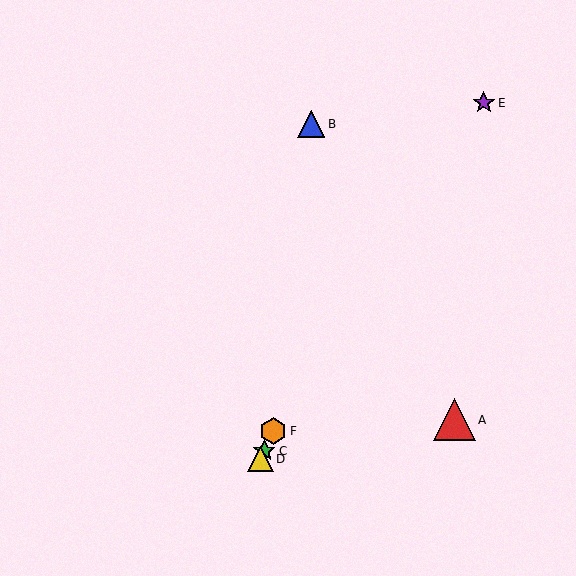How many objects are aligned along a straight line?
3 objects (C, D, F) are aligned along a straight line.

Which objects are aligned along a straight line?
Objects C, D, F are aligned along a straight line.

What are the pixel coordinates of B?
Object B is at (312, 124).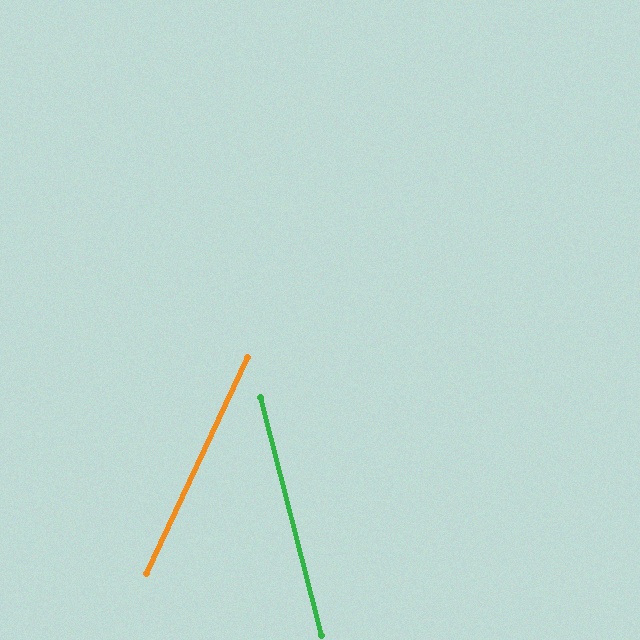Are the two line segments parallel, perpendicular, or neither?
Neither parallel nor perpendicular — they differ by about 39°.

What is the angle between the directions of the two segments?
Approximately 39 degrees.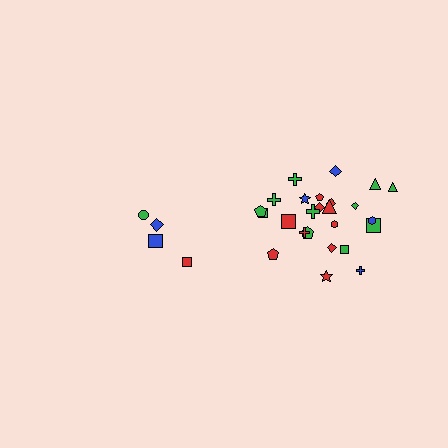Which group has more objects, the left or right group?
The right group.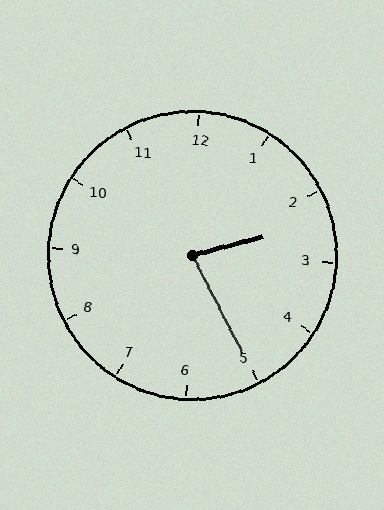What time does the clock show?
2:25.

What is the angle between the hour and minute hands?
Approximately 78 degrees.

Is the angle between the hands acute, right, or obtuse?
It is acute.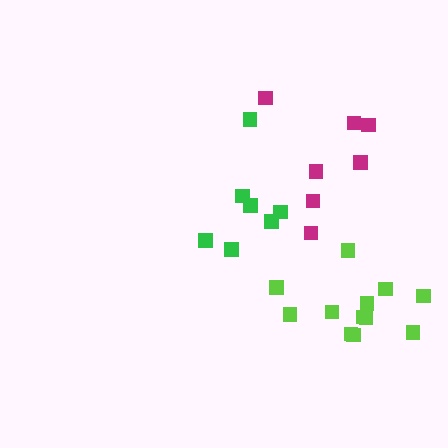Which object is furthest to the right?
The lime cluster is rightmost.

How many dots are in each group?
Group 1: 12 dots, Group 2: 7 dots, Group 3: 7 dots (26 total).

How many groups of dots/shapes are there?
There are 3 groups.